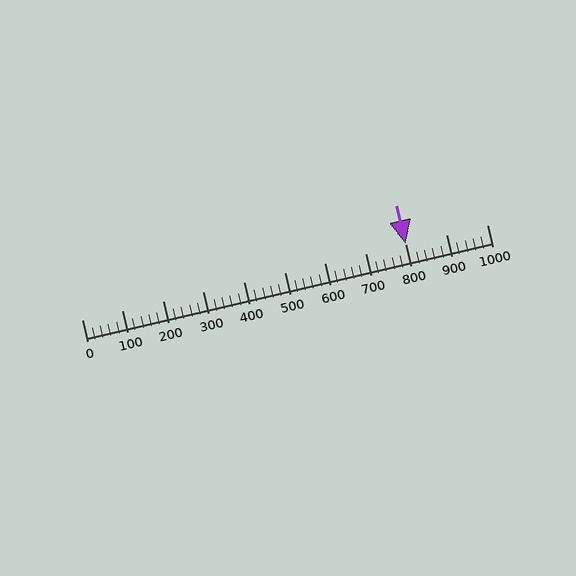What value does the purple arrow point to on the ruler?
The purple arrow points to approximately 800.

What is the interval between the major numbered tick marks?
The major tick marks are spaced 100 units apart.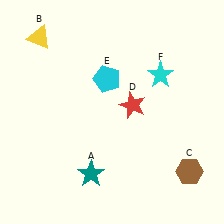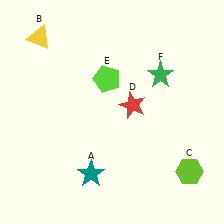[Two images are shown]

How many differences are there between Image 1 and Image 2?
There are 3 differences between the two images.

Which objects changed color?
C changed from brown to lime. E changed from cyan to lime. F changed from cyan to green.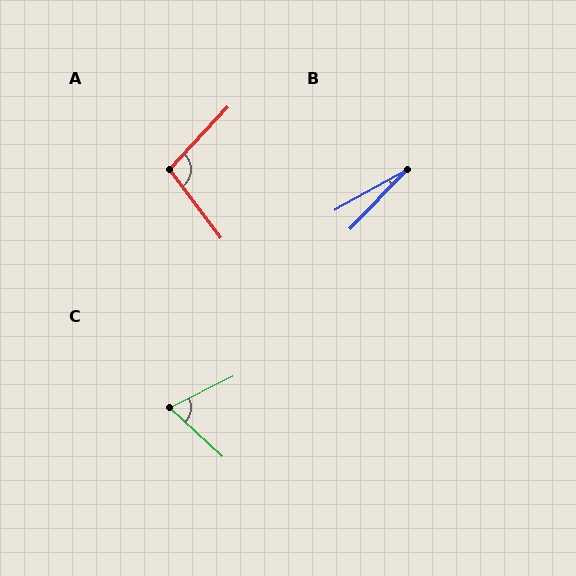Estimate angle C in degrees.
Approximately 69 degrees.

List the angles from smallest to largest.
B (17°), C (69°), A (100°).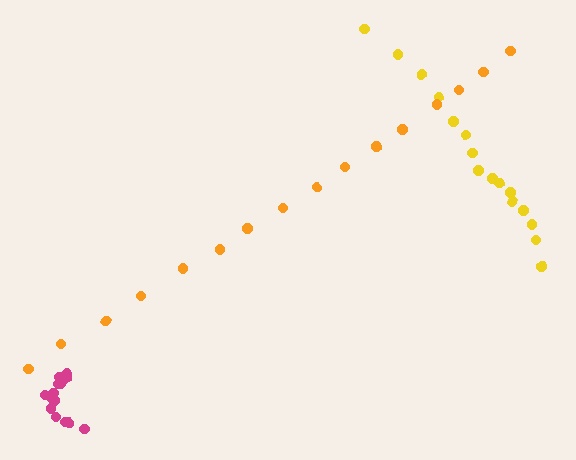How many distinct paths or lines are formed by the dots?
There are 3 distinct paths.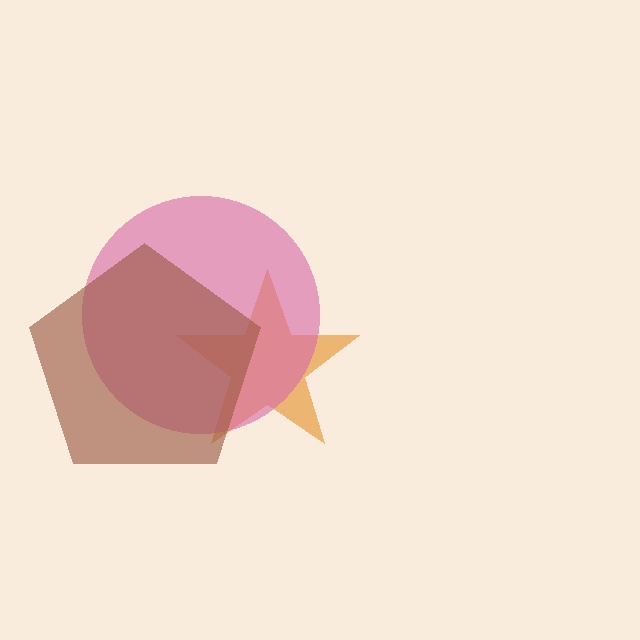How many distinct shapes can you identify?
There are 3 distinct shapes: an orange star, a pink circle, a brown pentagon.